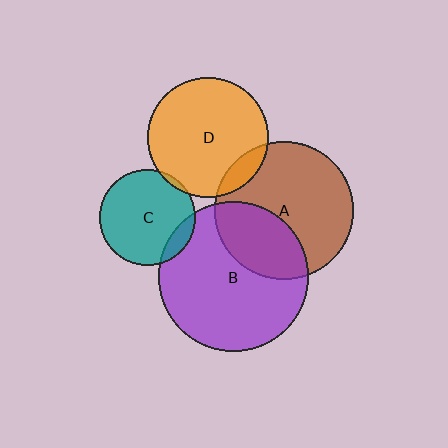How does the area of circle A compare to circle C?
Approximately 2.1 times.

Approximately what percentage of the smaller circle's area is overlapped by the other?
Approximately 35%.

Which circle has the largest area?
Circle B (purple).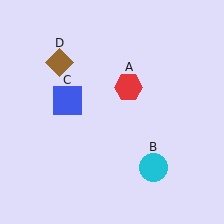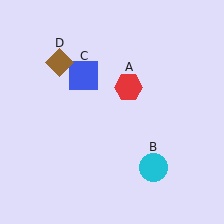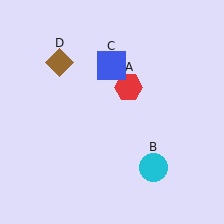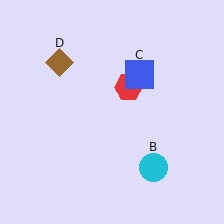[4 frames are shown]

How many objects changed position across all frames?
1 object changed position: blue square (object C).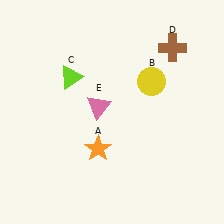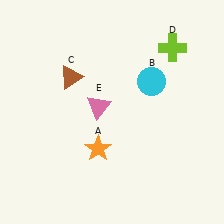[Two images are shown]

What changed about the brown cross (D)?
In Image 1, D is brown. In Image 2, it changed to lime.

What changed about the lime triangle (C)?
In Image 1, C is lime. In Image 2, it changed to brown.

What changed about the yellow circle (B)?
In Image 1, B is yellow. In Image 2, it changed to cyan.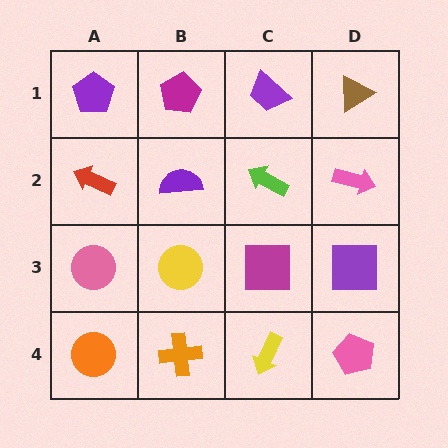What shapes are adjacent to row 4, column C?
A magenta square (row 3, column C), an orange cross (row 4, column B), a pink pentagon (row 4, column D).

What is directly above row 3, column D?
A pink arrow.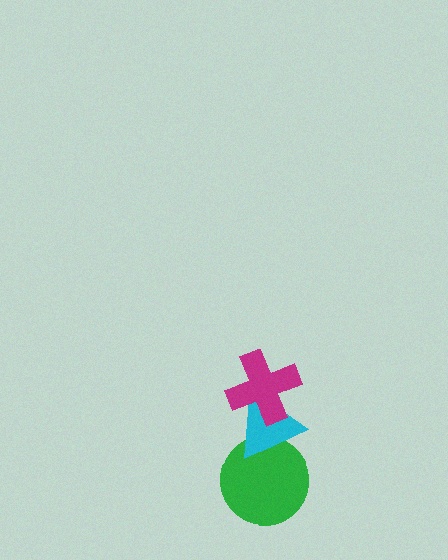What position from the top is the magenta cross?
The magenta cross is 1st from the top.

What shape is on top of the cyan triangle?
The magenta cross is on top of the cyan triangle.